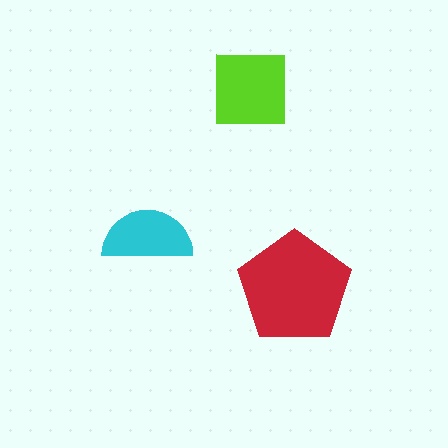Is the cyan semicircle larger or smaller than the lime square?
Smaller.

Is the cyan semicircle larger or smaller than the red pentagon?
Smaller.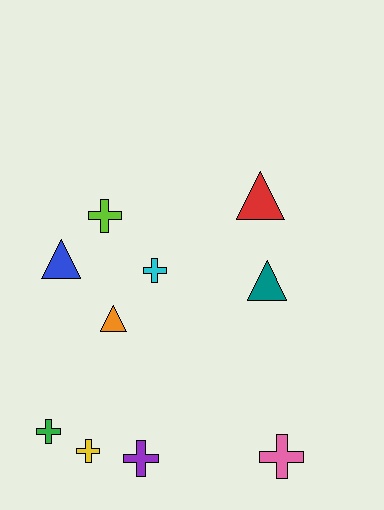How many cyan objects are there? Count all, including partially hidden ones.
There is 1 cyan object.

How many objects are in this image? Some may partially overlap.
There are 10 objects.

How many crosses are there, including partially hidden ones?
There are 6 crosses.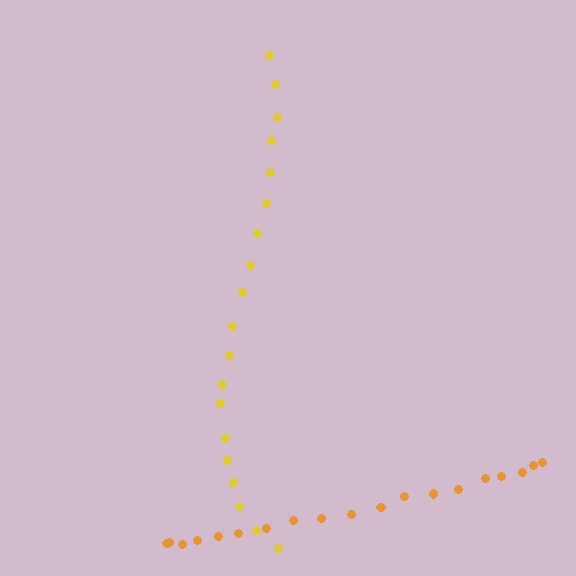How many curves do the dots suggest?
There are 2 distinct paths.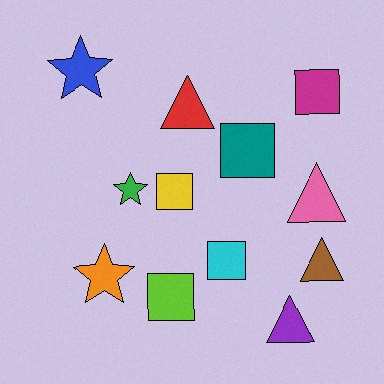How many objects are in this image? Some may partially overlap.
There are 12 objects.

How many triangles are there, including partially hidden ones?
There are 4 triangles.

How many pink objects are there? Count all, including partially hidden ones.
There is 1 pink object.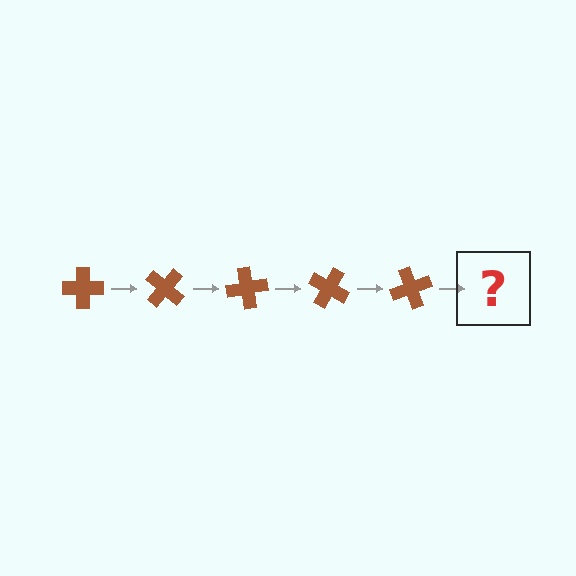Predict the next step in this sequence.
The next step is a brown cross rotated 200 degrees.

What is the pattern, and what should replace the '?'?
The pattern is that the cross rotates 40 degrees each step. The '?' should be a brown cross rotated 200 degrees.